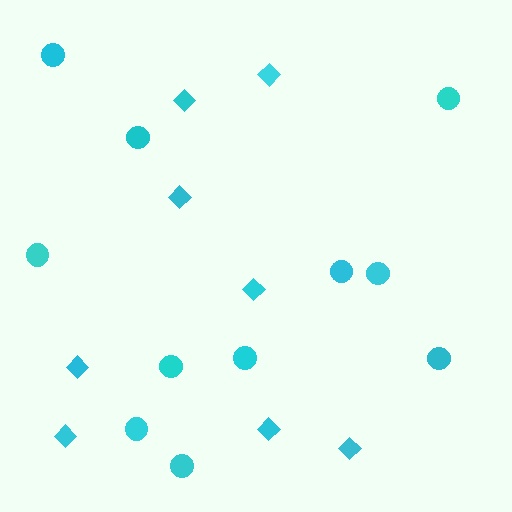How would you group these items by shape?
There are 2 groups: one group of diamonds (8) and one group of circles (11).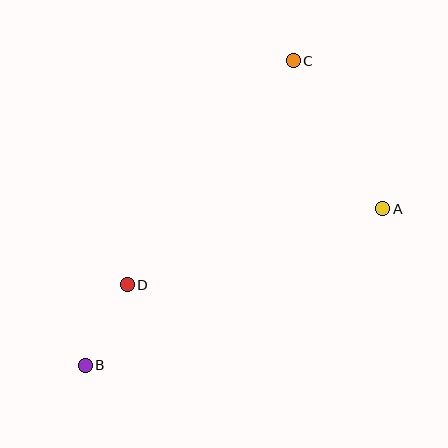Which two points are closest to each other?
Points B and D are closest to each other.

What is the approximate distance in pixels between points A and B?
The distance between A and B is approximately 336 pixels.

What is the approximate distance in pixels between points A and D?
The distance between A and D is approximately 266 pixels.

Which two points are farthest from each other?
Points B and C are farthest from each other.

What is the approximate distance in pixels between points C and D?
The distance between C and D is approximately 279 pixels.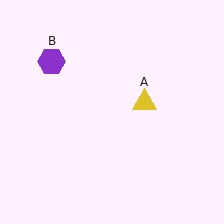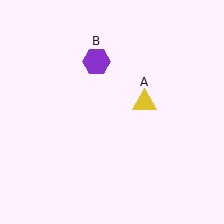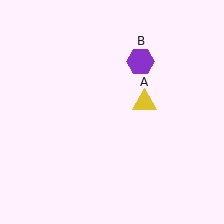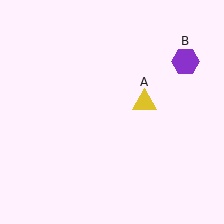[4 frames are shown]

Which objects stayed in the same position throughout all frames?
Yellow triangle (object A) remained stationary.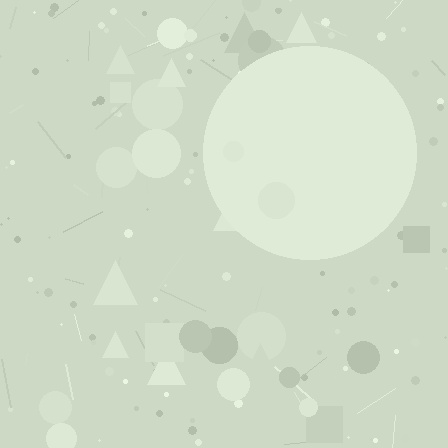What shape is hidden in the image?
A circle is hidden in the image.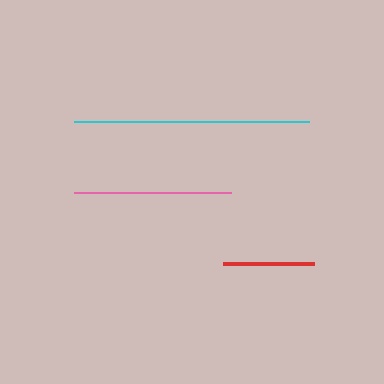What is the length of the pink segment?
The pink segment is approximately 157 pixels long.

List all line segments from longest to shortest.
From longest to shortest: cyan, pink, red.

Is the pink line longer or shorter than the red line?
The pink line is longer than the red line.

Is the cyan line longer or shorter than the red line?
The cyan line is longer than the red line.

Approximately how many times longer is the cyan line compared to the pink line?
The cyan line is approximately 1.5 times the length of the pink line.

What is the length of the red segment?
The red segment is approximately 92 pixels long.